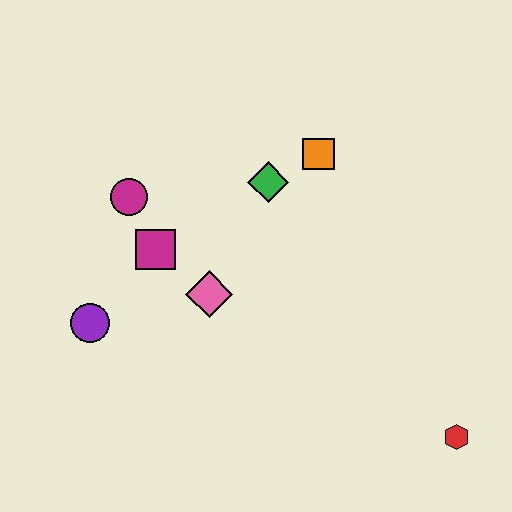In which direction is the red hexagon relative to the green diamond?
The red hexagon is below the green diamond.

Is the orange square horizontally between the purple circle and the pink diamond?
No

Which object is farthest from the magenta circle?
The red hexagon is farthest from the magenta circle.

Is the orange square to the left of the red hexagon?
Yes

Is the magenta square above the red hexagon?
Yes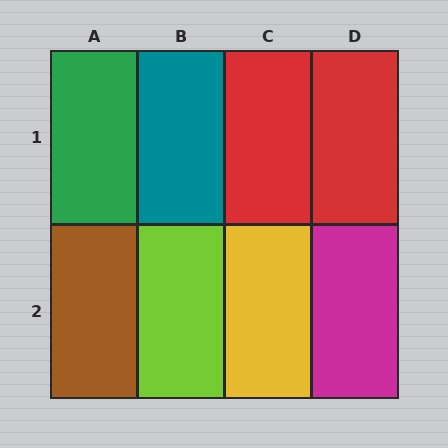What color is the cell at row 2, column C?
Yellow.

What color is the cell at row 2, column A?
Brown.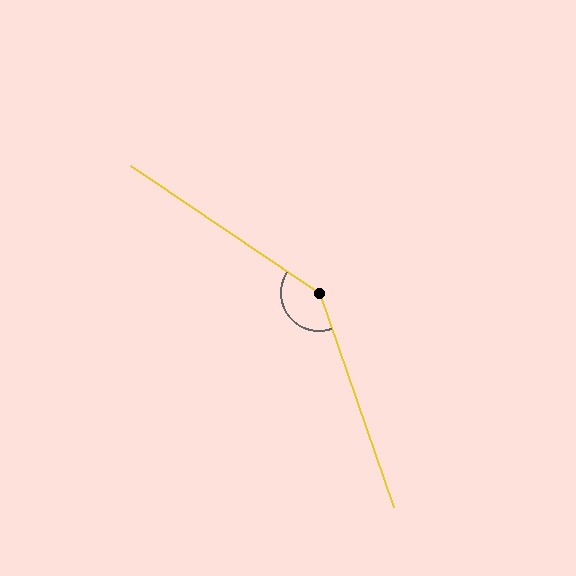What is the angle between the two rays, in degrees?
Approximately 143 degrees.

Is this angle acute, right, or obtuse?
It is obtuse.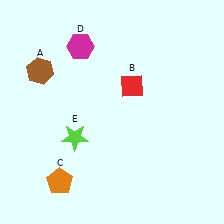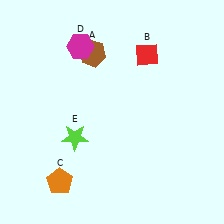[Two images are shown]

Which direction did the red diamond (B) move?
The red diamond (B) moved up.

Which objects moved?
The objects that moved are: the brown hexagon (A), the red diamond (B).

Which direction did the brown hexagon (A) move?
The brown hexagon (A) moved right.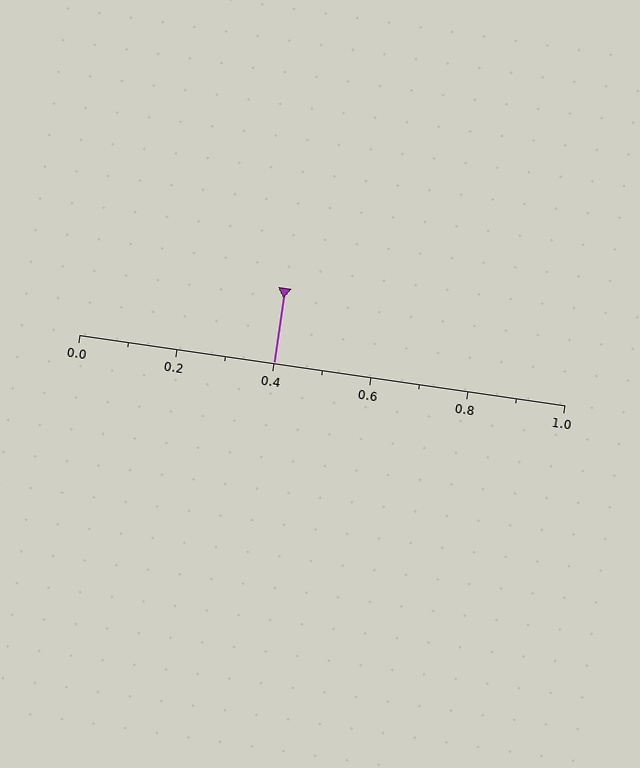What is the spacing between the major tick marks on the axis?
The major ticks are spaced 0.2 apart.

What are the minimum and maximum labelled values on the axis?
The axis runs from 0.0 to 1.0.